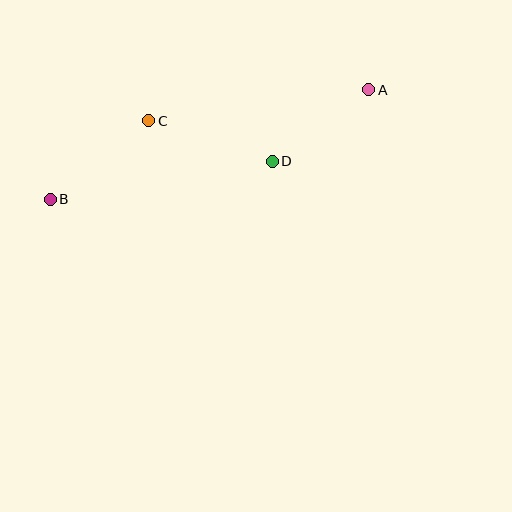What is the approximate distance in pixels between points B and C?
The distance between B and C is approximately 126 pixels.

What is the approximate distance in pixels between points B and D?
The distance between B and D is approximately 225 pixels.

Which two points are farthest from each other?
Points A and B are farthest from each other.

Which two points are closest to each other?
Points A and D are closest to each other.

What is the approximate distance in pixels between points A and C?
The distance between A and C is approximately 222 pixels.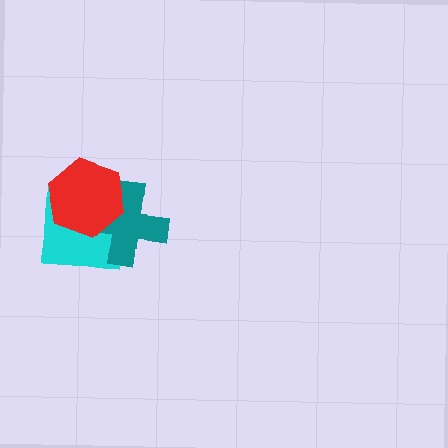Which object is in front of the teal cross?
The red hexagon is in front of the teal cross.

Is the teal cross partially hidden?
Yes, it is partially covered by another shape.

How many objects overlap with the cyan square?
2 objects overlap with the cyan square.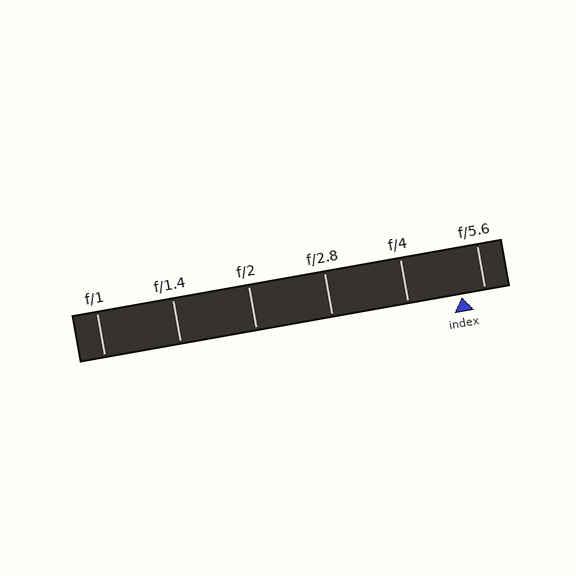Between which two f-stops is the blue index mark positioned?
The index mark is between f/4 and f/5.6.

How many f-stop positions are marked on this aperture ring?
There are 6 f-stop positions marked.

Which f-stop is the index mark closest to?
The index mark is closest to f/5.6.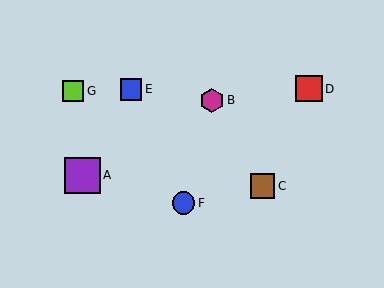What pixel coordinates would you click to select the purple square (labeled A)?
Click at (82, 175) to select the purple square A.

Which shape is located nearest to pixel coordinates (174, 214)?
The blue circle (labeled F) at (184, 203) is nearest to that location.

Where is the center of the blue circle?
The center of the blue circle is at (184, 203).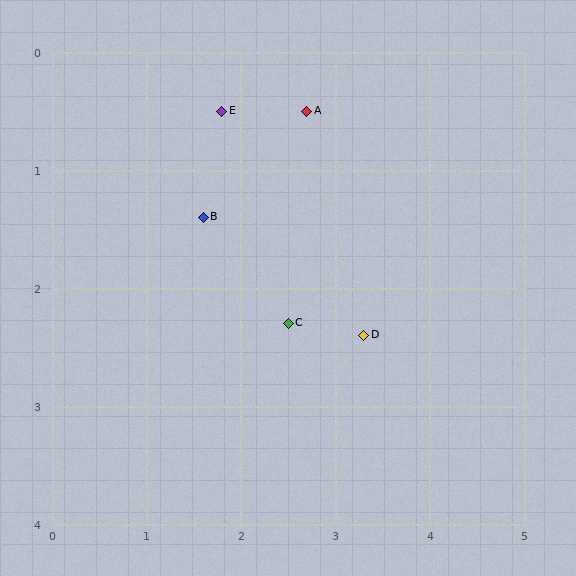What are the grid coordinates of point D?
Point D is at approximately (3.3, 2.4).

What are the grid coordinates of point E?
Point E is at approximately (1.8, 0.5).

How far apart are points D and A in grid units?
Points D and A are about 2.0 grid units apart.